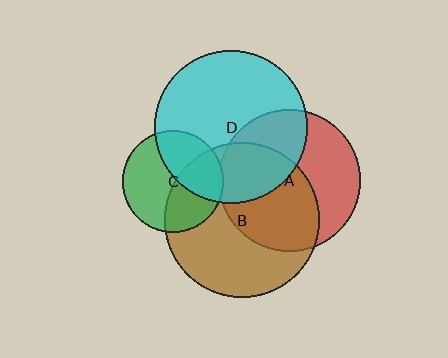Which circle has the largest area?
Circle B (brown).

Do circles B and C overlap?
Yes.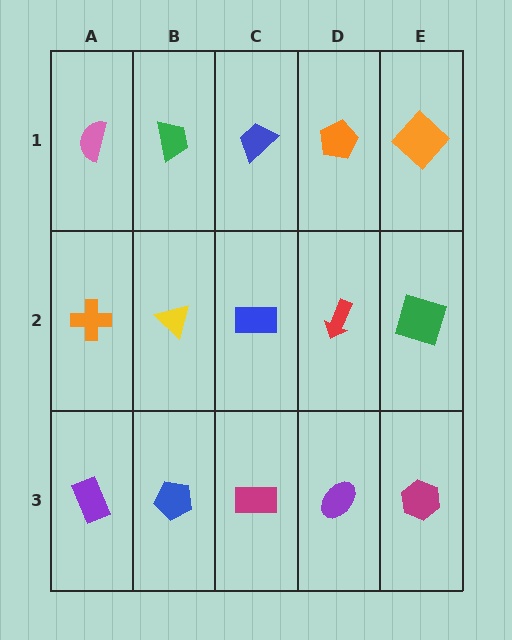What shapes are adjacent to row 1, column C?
A blue rectangle (row 2, column C), a green trapezoid (row 1, column B), an orange pentagon (row 1, column D).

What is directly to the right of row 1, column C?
An orange pentagon.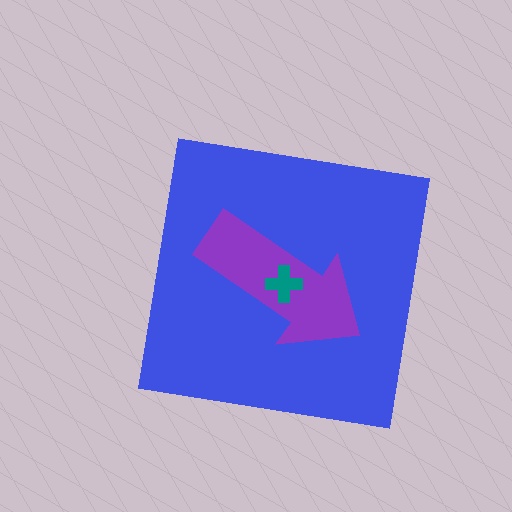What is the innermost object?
The teal cross.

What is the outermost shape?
The blue square.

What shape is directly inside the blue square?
The purple arrow.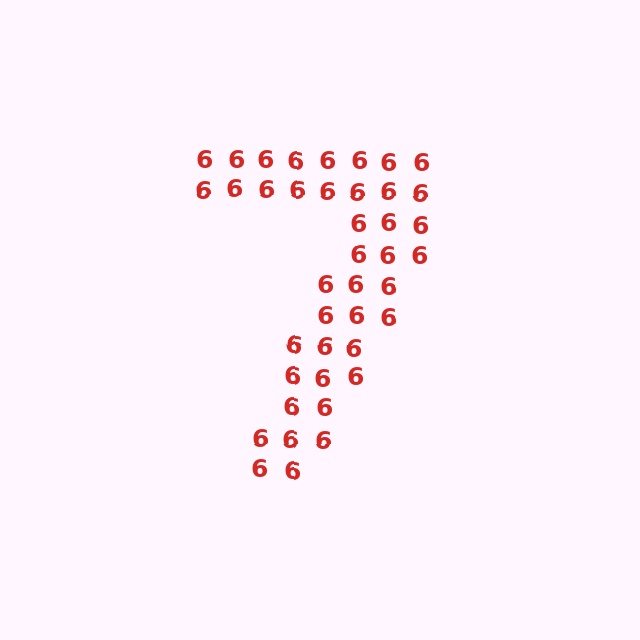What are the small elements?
The small elements are digit 6's.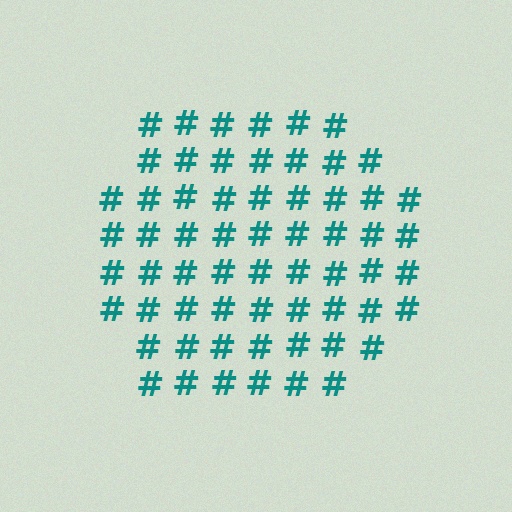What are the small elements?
The small elements are hash symbols.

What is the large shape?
The large shape is a hexagon.